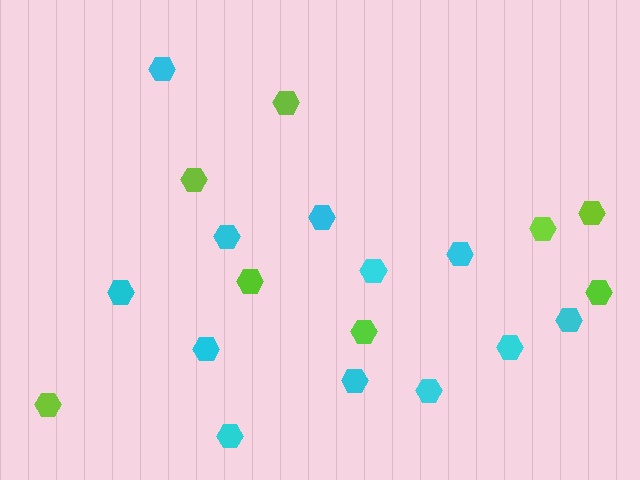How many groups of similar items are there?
There are 2 groups: one group of lime hexagons (8) and one group of cyan hexagons (12).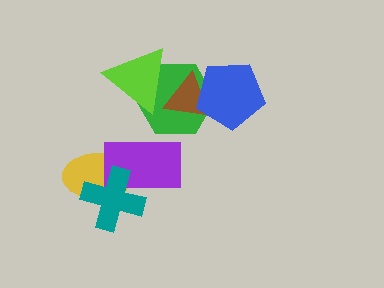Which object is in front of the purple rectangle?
The teal cross is in front of the purple rectangle.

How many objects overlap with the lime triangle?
2 objects overlap with the lime triangle.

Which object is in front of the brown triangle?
The blue pentagon is in front of the brown triangle.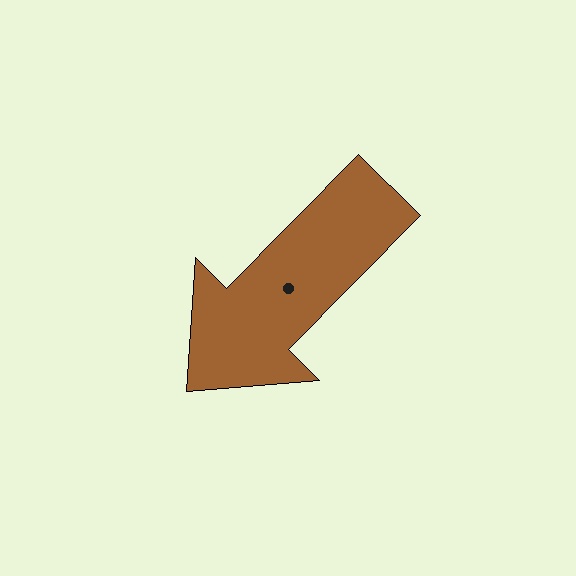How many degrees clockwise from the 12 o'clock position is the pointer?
Approximately 225 degrees.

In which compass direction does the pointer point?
Southwest.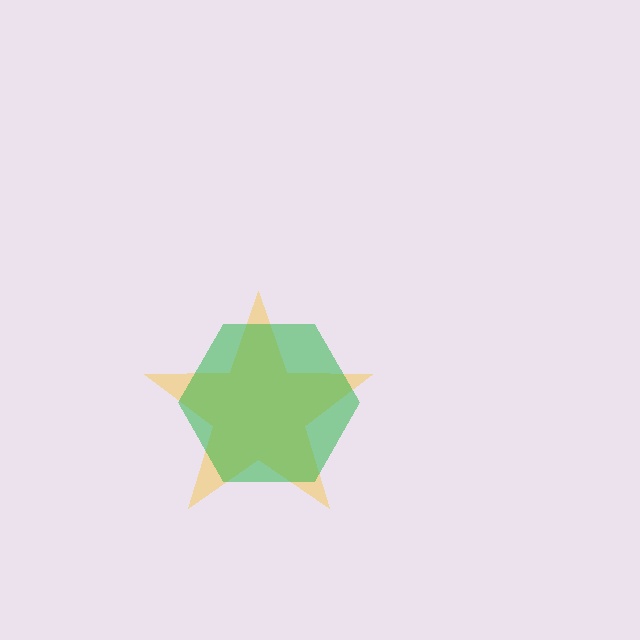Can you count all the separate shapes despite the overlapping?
Yes, there are 2 separate shapes.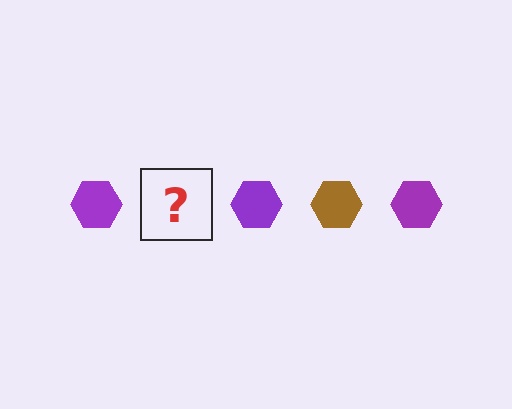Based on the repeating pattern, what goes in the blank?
The blank should be a brown hexagon.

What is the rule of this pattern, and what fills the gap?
The rule is that the pattern cycles through purple, brown hexagons. The gap should be filled with a brown hexagon.